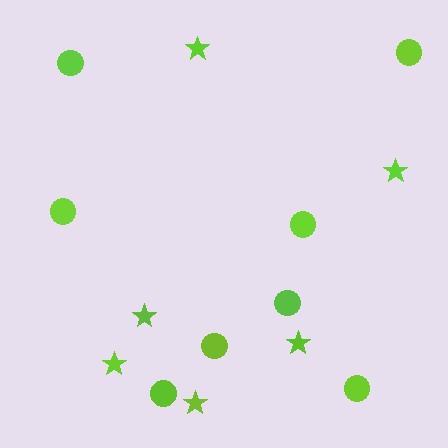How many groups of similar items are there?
There are 2 groups: one group of circles (8) and one group of stars (6).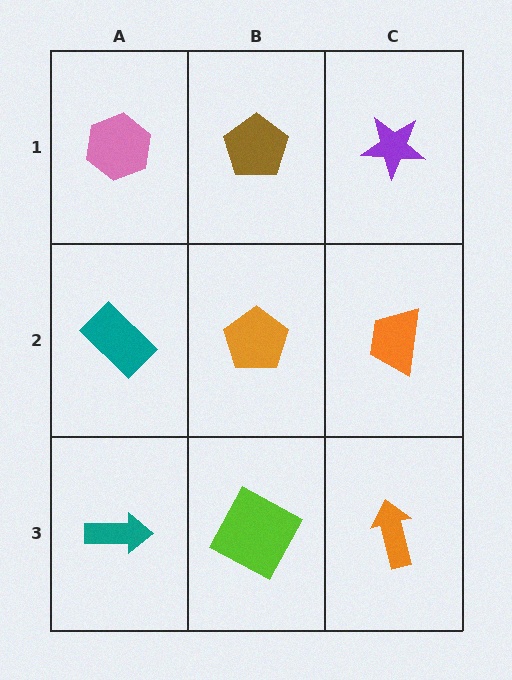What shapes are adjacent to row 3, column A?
A teal rectangle (row 2, column A), a lime square (row 3, column B).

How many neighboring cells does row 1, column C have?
2.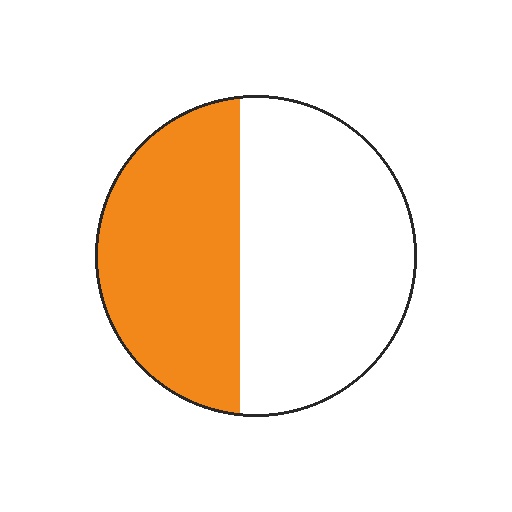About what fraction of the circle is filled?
About two fifths (2/5).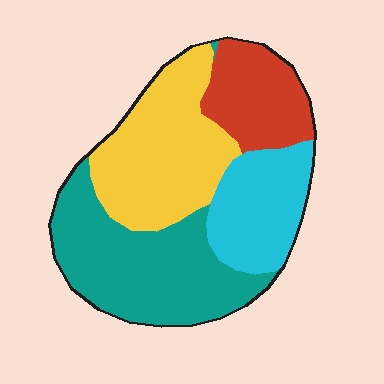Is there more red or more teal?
Teal.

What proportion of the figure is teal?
Teal covers 34% of the figure.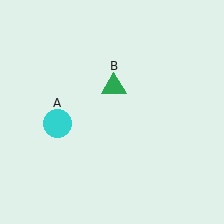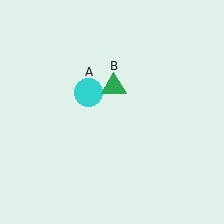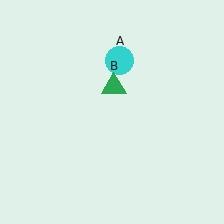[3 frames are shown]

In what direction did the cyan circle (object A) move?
The cyan circle (object A) moved up and to the right.